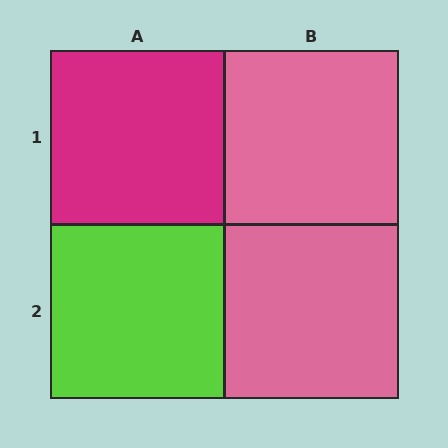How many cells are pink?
2 cells are pink.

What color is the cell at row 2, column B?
Pink.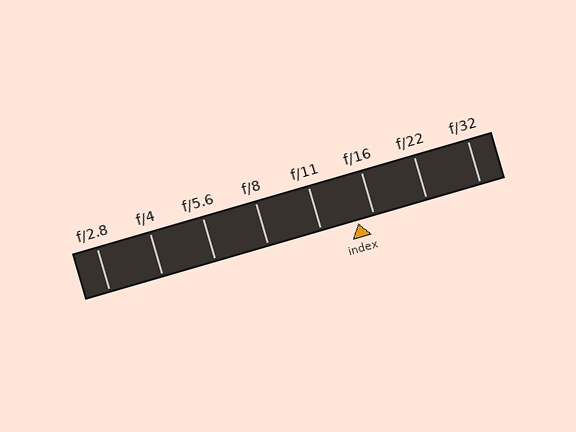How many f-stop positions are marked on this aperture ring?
There are 8 f-stop positions marked.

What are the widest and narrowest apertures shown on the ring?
The widest aperture shown is f/2.8 and the narrowest is f/32.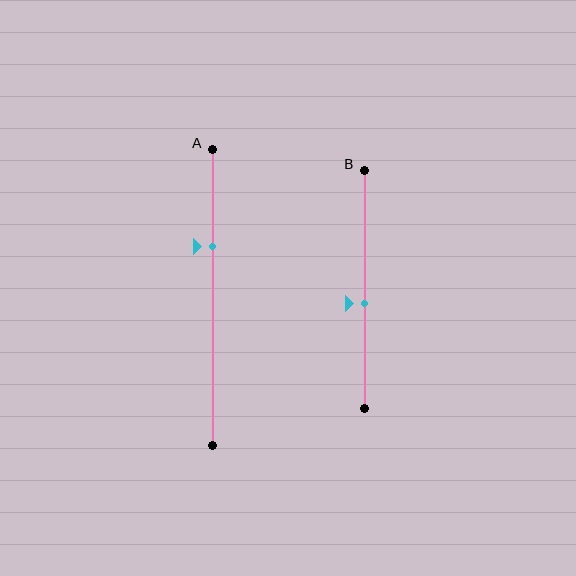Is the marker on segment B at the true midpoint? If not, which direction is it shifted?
No, the marker on segment B is shifted downward by about 6% of the segment length.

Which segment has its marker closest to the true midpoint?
Segment B has its marker closest to the true midpoint.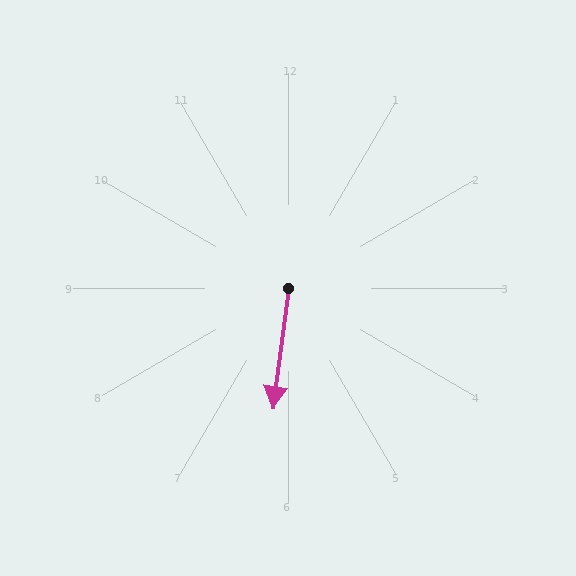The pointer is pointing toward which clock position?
Roughly 6 o'clock.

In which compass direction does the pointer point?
South.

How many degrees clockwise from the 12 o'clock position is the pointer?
Approximately 187 degrees.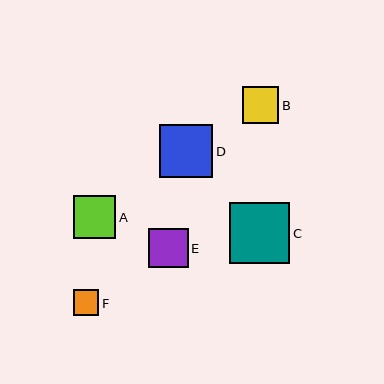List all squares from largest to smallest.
From largest to smallest: C, D, A, E, B, F.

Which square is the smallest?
Square F is the smallest with a size of approximately 25 pixels.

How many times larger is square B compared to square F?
Square B is approximately 1.4 times the size of square F.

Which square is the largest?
Square C is the largest with a size of approximately 60 pixels.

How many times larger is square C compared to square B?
Square C is approximately 1.7 times the size of square B.